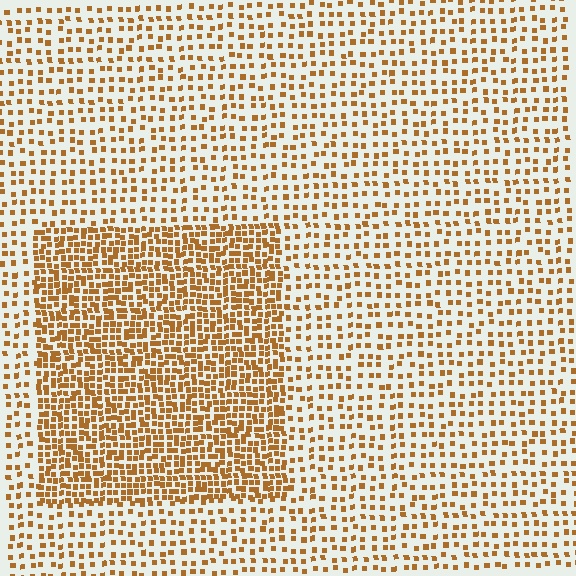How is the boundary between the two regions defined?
The boundary is defined by a change in element density (approximately 2.2x ratio). All elements are the same color, size, and shape.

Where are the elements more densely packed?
The elements are more densely packed inside the rectangle boundary.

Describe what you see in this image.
The image contains small brown elements arranged at two different densities. A rectangle-shaped region is visible where the elements are more densely packed than the surrounding area.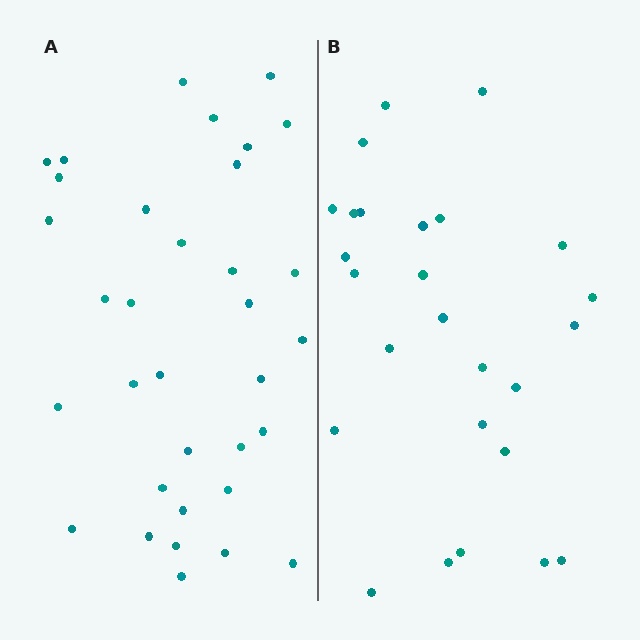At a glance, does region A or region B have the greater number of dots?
Region A (the left region) has more dots.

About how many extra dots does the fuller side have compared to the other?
Region A has roughly 8 or so more dots than region B.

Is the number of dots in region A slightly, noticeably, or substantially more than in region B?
Region A has noticeably more, but not dramatically so. The ratio is roughly 1.3 to 1.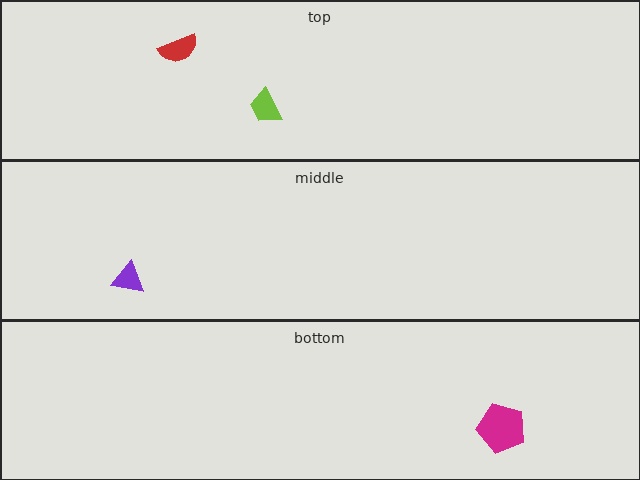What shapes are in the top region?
The lime trapezoid, the red semicircle.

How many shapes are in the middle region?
1.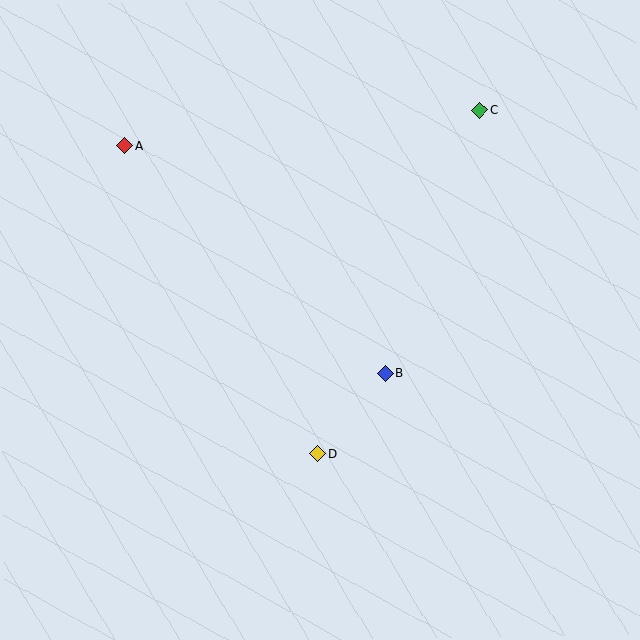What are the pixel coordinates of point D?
Point D is at (318, 454).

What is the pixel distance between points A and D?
The distance between A and D is 363 pixels.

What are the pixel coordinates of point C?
Point C is at (480, 110).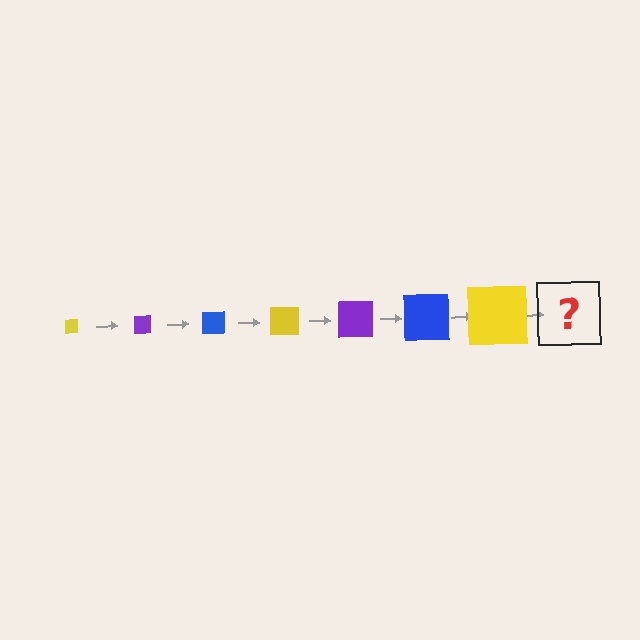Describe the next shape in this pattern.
It should be a purple square, larger than the previous one.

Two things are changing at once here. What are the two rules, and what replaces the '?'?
The two rules are that the square grows larger each step and the color cycles through yellow, purple, and blue. The '?' should be a purple square, larger than the previous one.